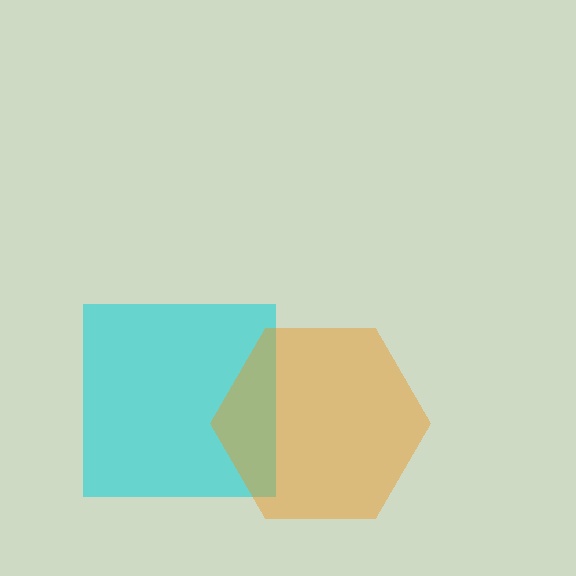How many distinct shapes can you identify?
There are 2 distinct shapes: a cyan square, an orange hexagon.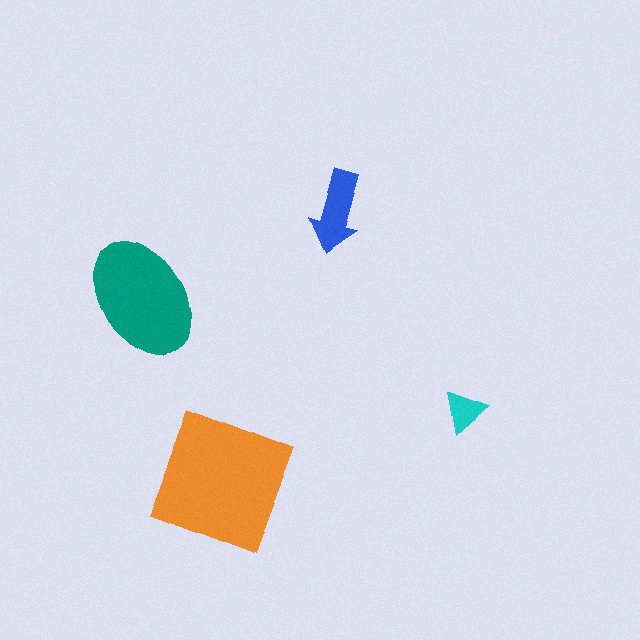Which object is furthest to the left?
The teal ellipse is leftmost.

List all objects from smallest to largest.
The cyan triangle, the blue arrow, the teal ellipse, the orange square.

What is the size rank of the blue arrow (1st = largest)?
3rd.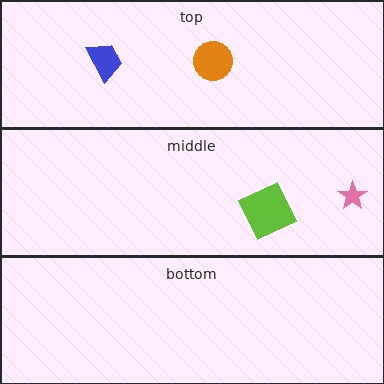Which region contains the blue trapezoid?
The top region.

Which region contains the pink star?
The middle region.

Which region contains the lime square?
The middle region.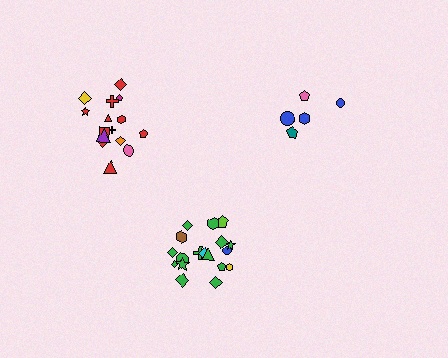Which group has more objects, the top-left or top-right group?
The top-left group.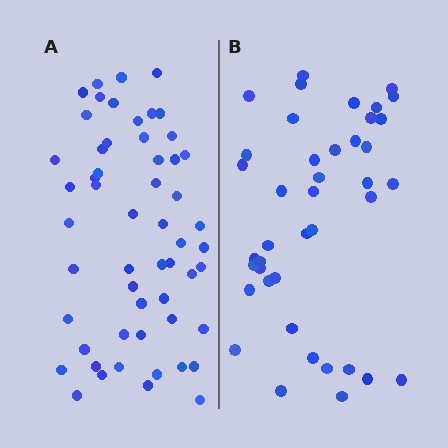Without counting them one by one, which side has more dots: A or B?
Region A (the left region) has more dots.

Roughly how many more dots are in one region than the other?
Region A has approximately 15 more dots than region B.